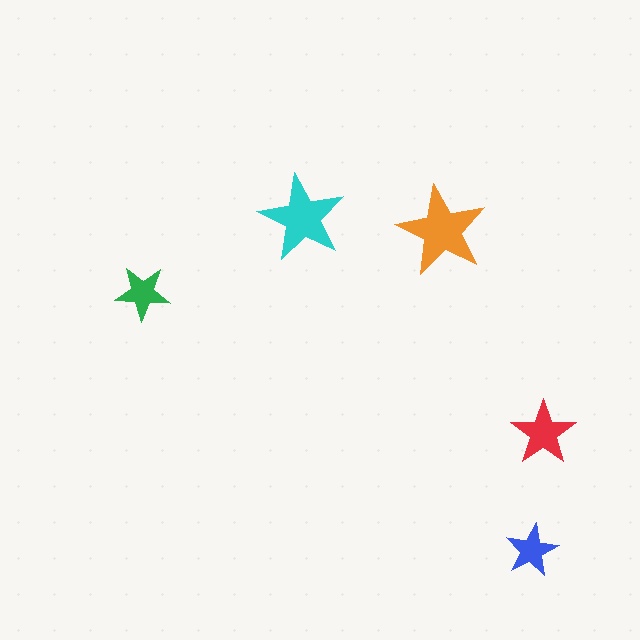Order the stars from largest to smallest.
the orange one, the cyan one, the red one, the green one, the blue one.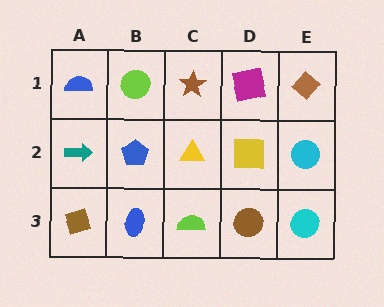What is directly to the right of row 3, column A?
A blue ellipse.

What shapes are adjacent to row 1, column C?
A yellow triangle (row 2, column C), a lime circle (row 1, column B), a magenta square (row 1, column D).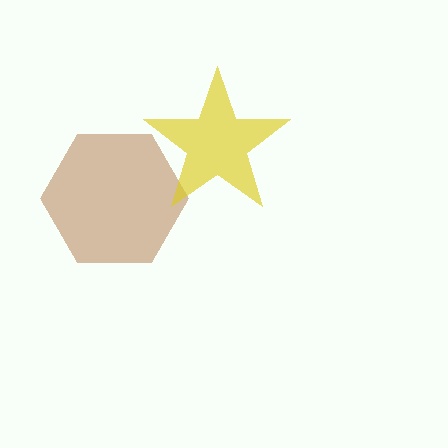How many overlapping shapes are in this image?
There are 2 overlapping shapes in the image.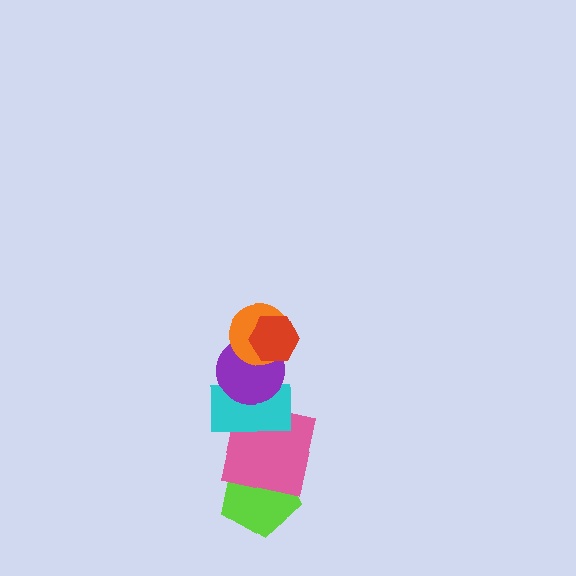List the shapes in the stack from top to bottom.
From top to bottom: the red hexagon, the orange circle, the purple circle, the cyan rectangle, the pink square, the lime pentagon.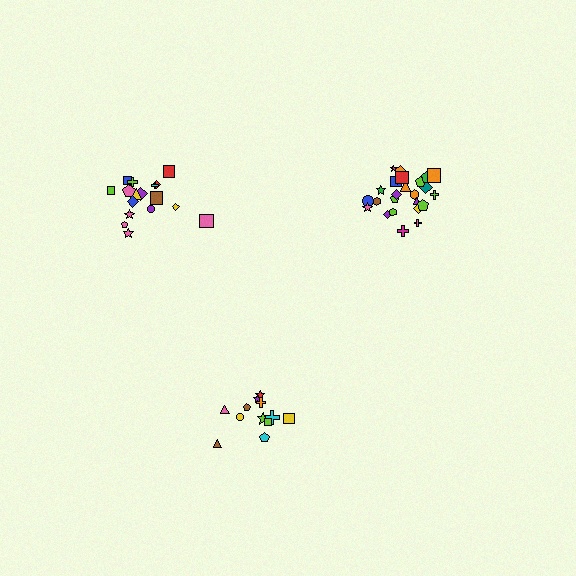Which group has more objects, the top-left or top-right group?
The top-right group.